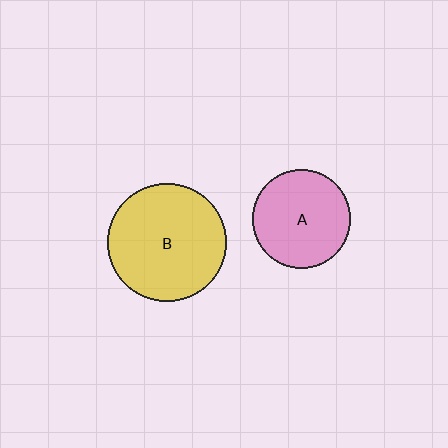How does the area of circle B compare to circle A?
Approximately 1.4 times.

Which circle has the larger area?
Circle B (yellow).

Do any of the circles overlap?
No, none of the circles overlap.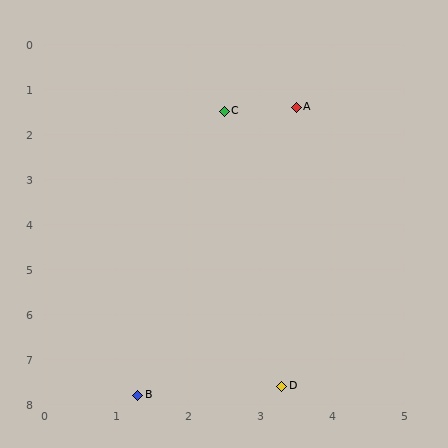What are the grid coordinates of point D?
Point D is at approximately (3.3, 7.6).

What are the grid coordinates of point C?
Point C is at approximately (2.5, 1.5).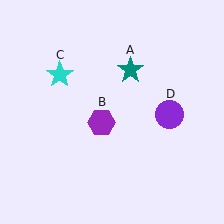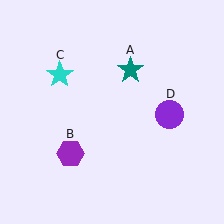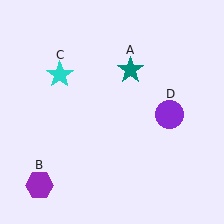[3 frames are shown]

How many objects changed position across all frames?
1 object changed position: purple hexagon (object B).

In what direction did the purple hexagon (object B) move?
The purple hexagon (object B) moved down and to the left.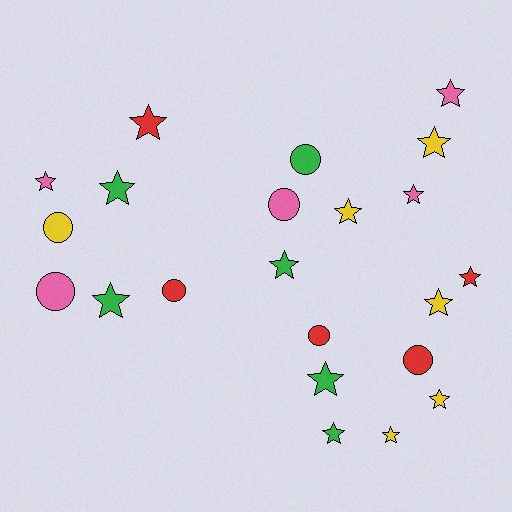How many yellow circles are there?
There is 1 yellow circle.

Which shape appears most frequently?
Star, with 15 objects.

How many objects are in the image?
There are 22 objects.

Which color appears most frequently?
Green, with 6 objects.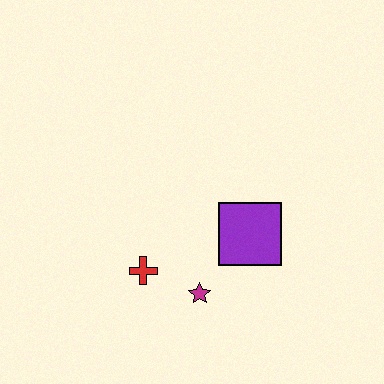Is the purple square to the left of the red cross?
No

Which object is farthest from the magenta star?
The purple square is farthest from the magenta star.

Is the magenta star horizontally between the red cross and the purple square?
Yes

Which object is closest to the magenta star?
The red cross is closest to the magenta star.